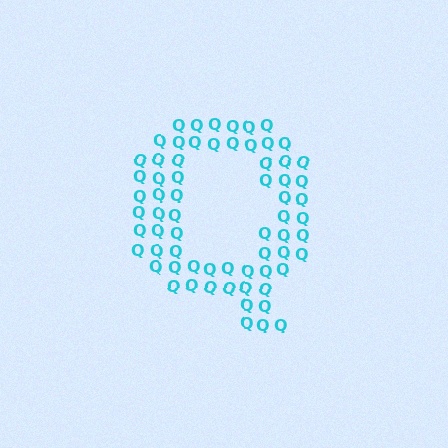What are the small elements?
The small elements are letter Q's.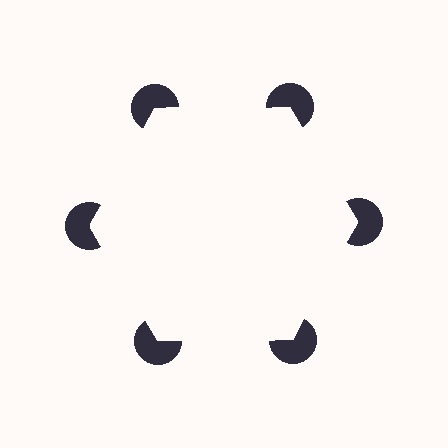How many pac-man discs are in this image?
There are 6 — one at each vertex of the illusory hexagon.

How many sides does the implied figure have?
6 sides.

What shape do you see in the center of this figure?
An illusory hexagon — its edges are inferred from the aligned wedge cuts in the pac-man discs, not physically drawn.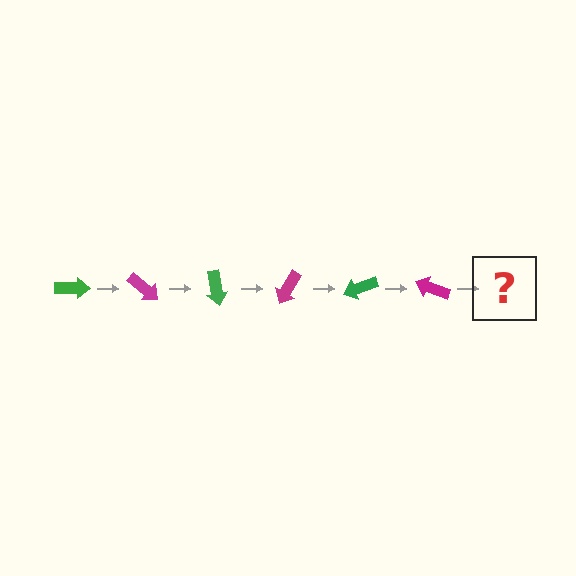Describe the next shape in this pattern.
It should be a green arrow, rotated 240 degrees from the start.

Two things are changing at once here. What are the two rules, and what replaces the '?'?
The two rules are that it rotates 40 degrees each step and the color cycles through green and magenta. The '?' should be a green arrow, rotated 240 degrees from the start.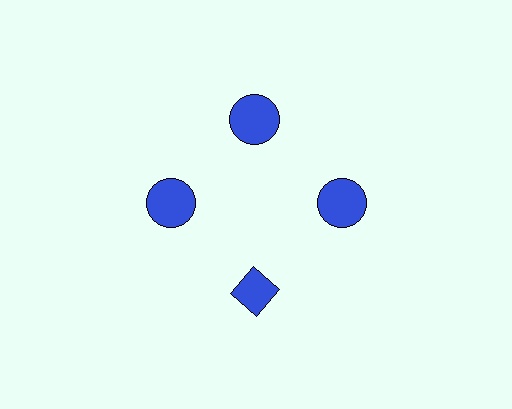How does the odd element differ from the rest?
It has a different shape: diamond instead of circle.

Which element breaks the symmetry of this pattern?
The blue diamond at roughly the 6 o'clock position breaks the symmetry. All other shapes are blue circles.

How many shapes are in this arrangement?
There are 4 shapes arranged in a ring pattern.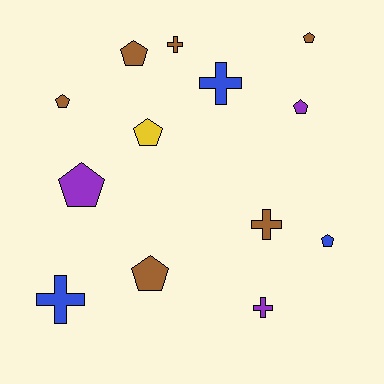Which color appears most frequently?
Brown, with 6 objects.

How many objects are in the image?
There are 13 objects.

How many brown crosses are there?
There are 2 brown crosses.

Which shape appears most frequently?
Pentagon, with 8 objects.